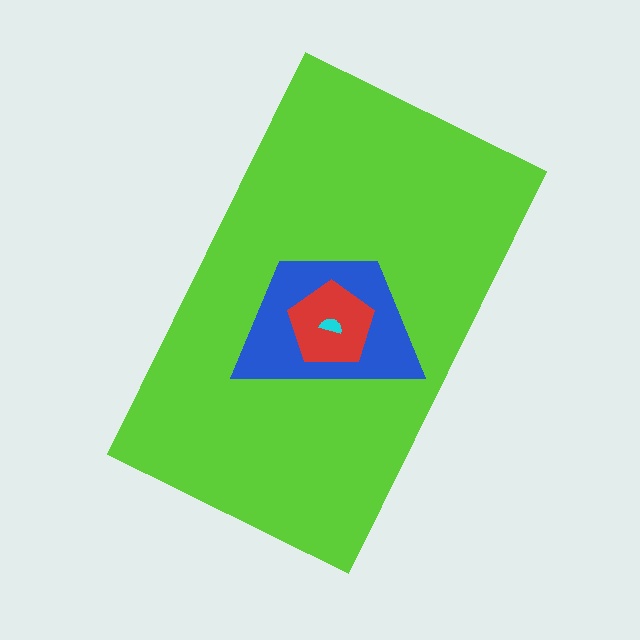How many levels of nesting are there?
4.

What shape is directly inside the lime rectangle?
The blue trapezoid.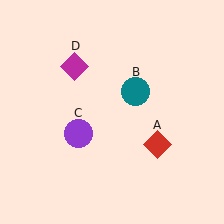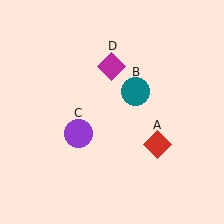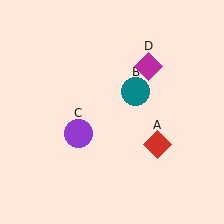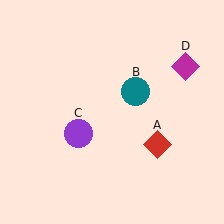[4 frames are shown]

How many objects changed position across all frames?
1 object changed position: magenta diamond (object D).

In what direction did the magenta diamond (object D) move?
The magenta diamond (object D) moved right.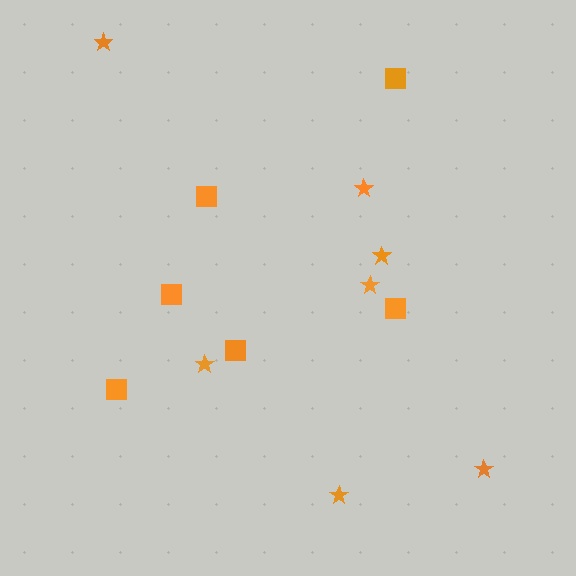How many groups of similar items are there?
There are 2 groups: one group of squares (6) and one group of stars (7).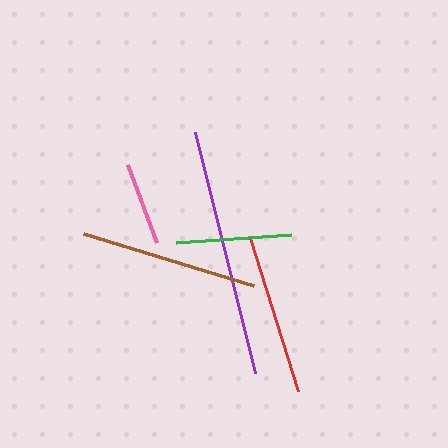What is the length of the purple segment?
The purple segment is approximately 247 pixels long.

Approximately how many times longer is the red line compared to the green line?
The red line is approximately 1.4 times the length of the green line.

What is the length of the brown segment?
The brown segment is approximately 178 pixels long.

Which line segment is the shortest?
The pink line is the shortest at approximately 83 pixels.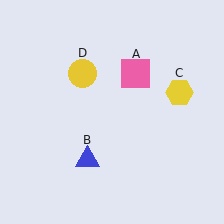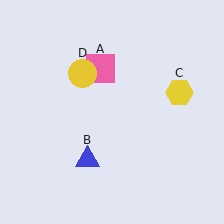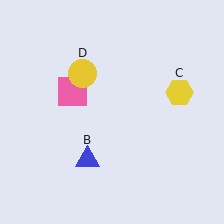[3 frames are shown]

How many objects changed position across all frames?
1 object changed position: pink square (object A).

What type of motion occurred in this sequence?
The pink square (object A) rotated counterclockwise around the center of the scene.